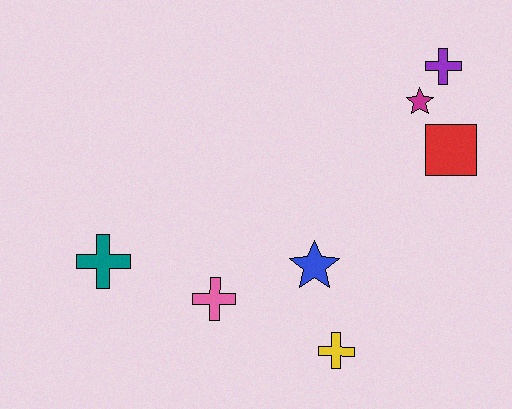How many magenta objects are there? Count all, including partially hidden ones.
There is 1 magenta object.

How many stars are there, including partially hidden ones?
There are 2 stars.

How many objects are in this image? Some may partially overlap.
There are 7 objects.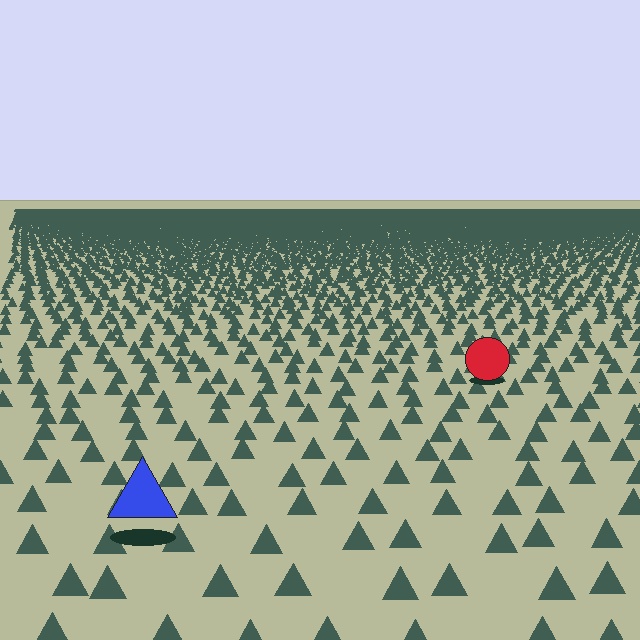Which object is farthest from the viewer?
The red circle is farthest from the viewer. It appears smaller and the ground texture around it is denser.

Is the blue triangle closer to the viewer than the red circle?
Yes. The blue triangle is closer — you can tell from the texture gradient: the ground texture is coarser near it.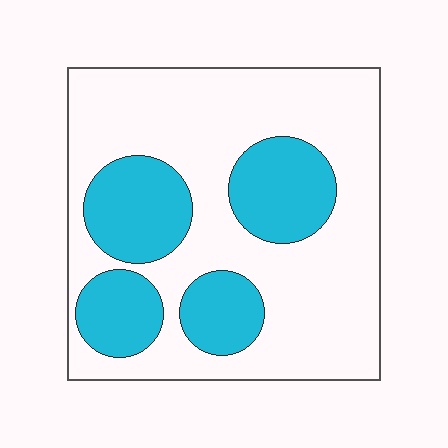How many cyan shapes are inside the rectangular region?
4.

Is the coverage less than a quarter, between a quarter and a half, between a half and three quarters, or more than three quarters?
Between a quarter and a half.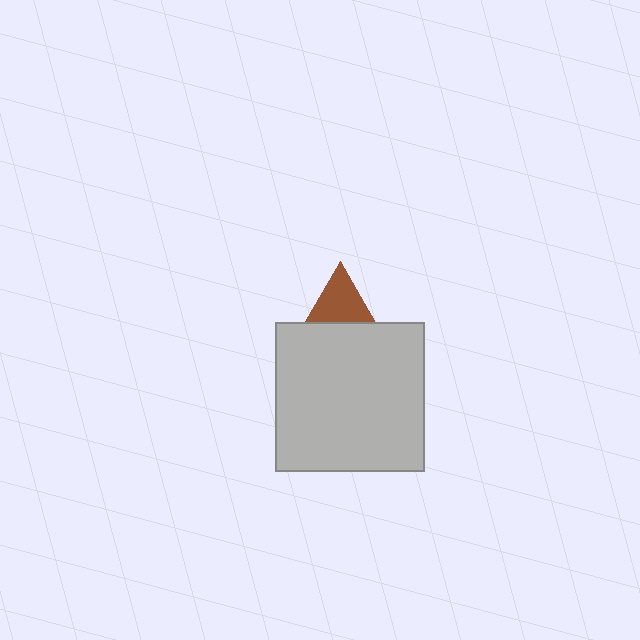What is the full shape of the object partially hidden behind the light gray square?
The partially hidden object is a brown triangle.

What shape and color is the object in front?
The object in front is a light gray square.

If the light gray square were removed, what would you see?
You would see the complete brown triangle.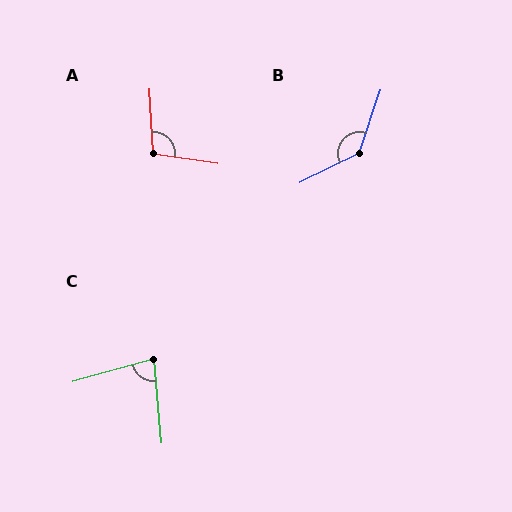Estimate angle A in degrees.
Approximately 102 degrees.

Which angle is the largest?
B, at approximately 135 degrees.